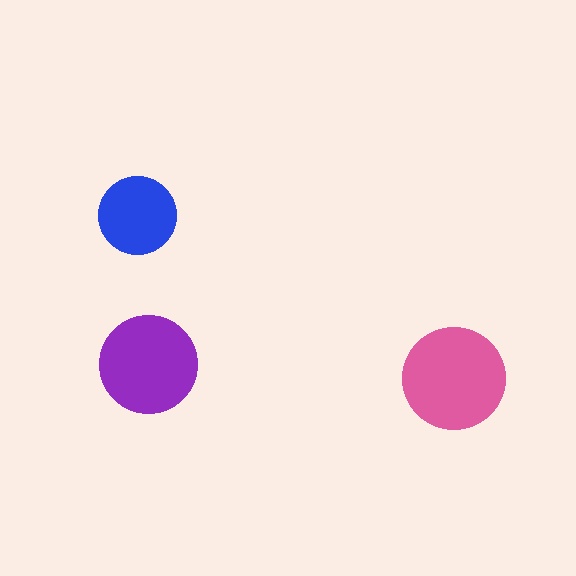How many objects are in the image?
There are 3 objects in the image.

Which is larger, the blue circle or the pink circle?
The pink one.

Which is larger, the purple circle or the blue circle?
The purple one.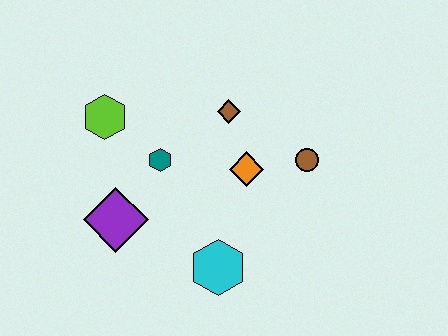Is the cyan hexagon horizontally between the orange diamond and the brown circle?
No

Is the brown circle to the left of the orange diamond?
No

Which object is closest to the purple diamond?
The teal hexagon is closest to the purple diamond.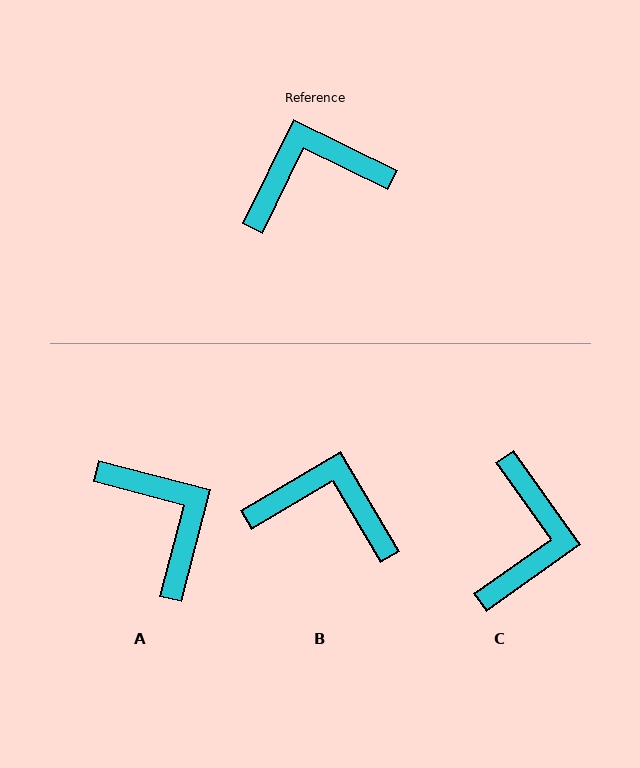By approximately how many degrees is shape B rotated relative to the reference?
Approximately 33 degrees clockwise.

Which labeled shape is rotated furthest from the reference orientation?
C, about 119 degrees away.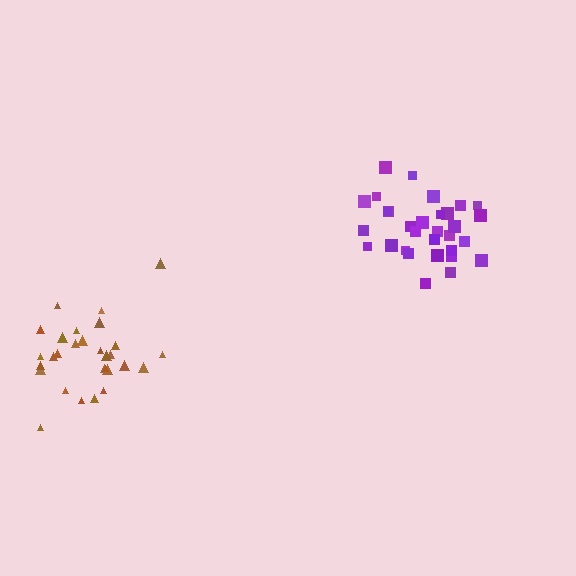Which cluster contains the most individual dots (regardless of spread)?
Purple (31).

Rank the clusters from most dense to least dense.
purple, brown.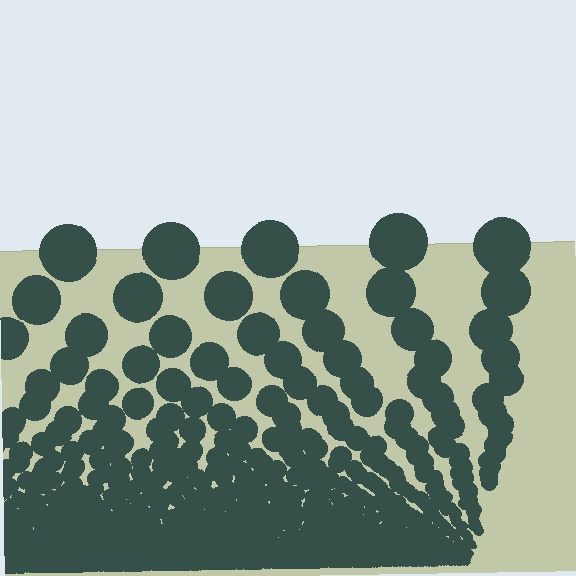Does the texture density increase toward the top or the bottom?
Density increases toward the bottom.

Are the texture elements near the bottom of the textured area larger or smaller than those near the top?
Smaller. The gradient is inverted — elements near the bottom are smaller and denser.